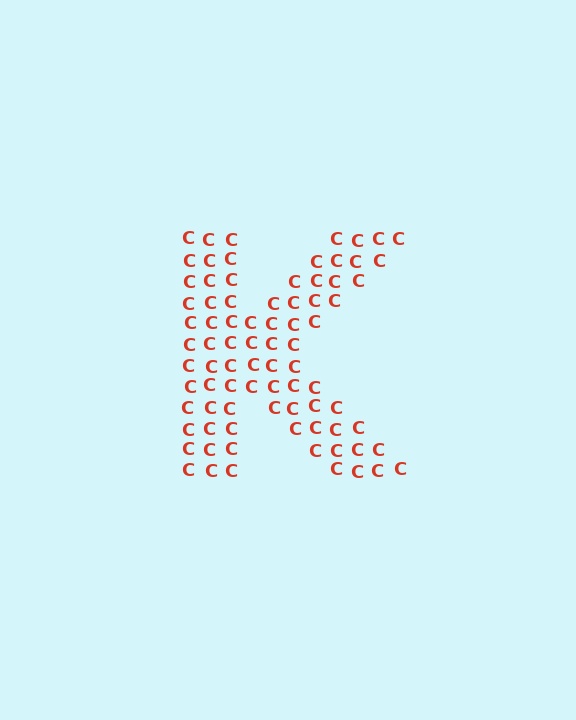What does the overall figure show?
The overall figure shows the letter K.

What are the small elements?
The small elements are letter C's.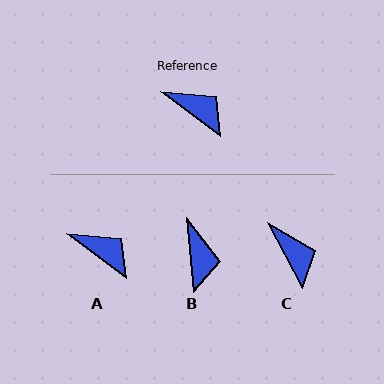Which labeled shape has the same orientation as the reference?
A.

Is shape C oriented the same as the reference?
No, it is off by about 25 degrees.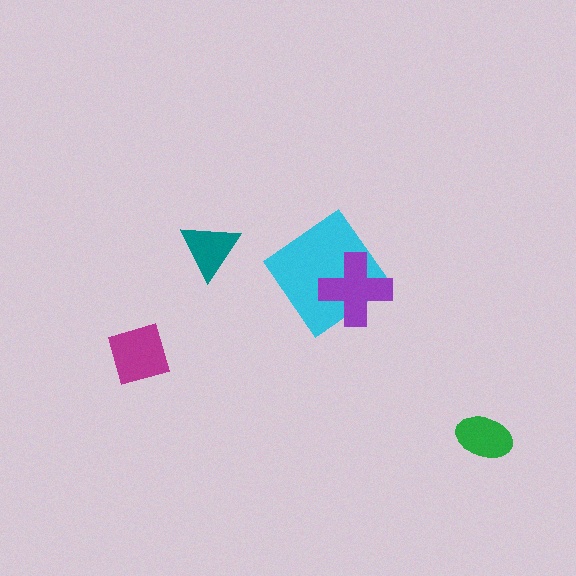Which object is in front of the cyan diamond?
The purple cross is in front of the cyan diamond.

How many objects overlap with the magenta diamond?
0 objects overlap with the magenta diamond.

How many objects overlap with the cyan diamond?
1 object overlaps with the cyan diamond.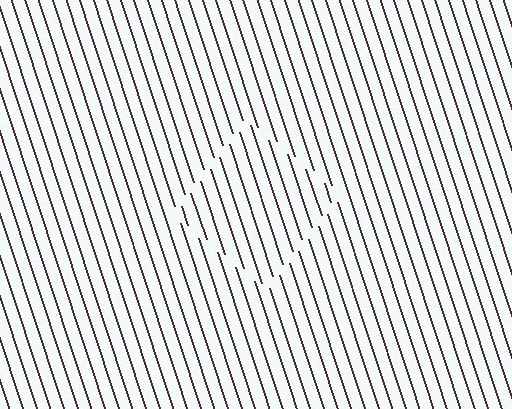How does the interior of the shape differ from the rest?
The interior of the shape contains the same grating, shifted by half a period — the contour is defined by the phase discontinuity where line-ends from the inner and outer gratings abut.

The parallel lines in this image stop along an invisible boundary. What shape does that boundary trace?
An illusory square. The interior of the shape contains the same grating, shifted by half a period — the contour is defined by the phase discontinuity where line-ends from the inner and outer gratings abut.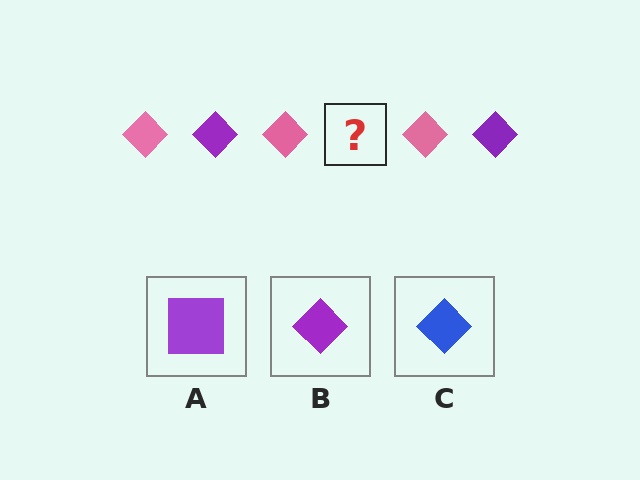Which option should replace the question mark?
Option B.